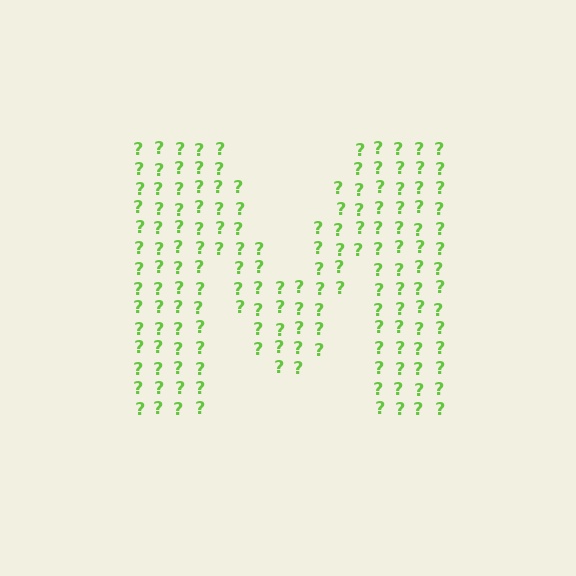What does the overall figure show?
The overall figure shows the letter M.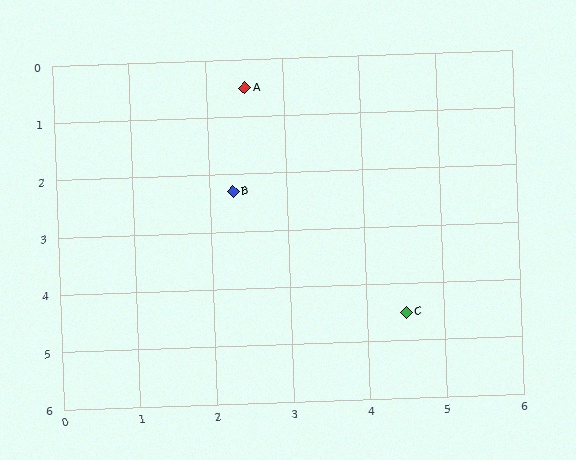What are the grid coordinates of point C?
Point C is at approximately (4.5, 4.5).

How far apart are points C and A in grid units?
Points C and A are about 4.5 grid units apart.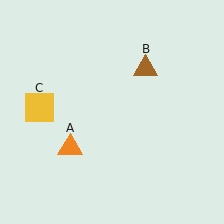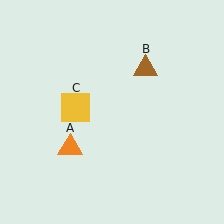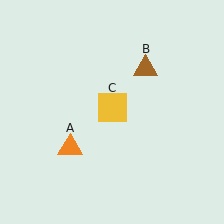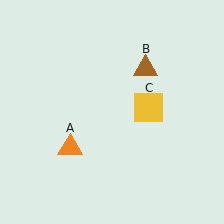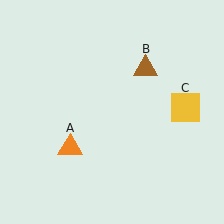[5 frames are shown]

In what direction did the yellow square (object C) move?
The yellow square (object C) moved right.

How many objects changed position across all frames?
1 object changed position: yellow square (object C).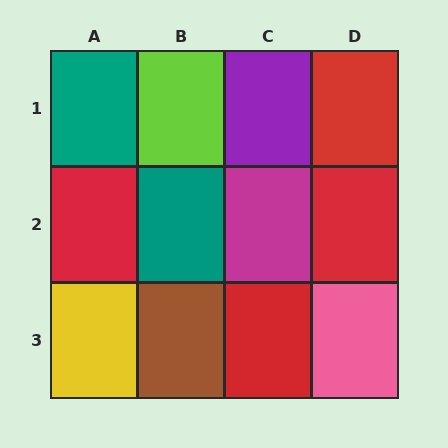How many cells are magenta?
1 cell is magenta.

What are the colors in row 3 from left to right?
Yellow, brown, red, pink.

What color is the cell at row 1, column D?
Red.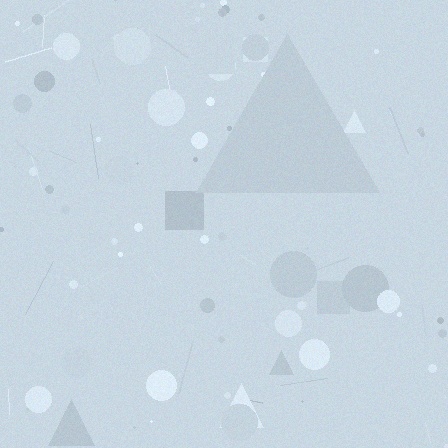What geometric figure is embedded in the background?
A triangle is embedded in the background.